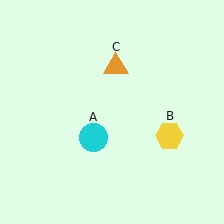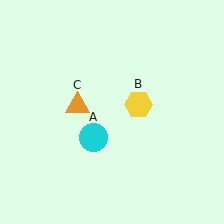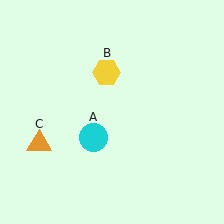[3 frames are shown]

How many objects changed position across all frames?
2 objects changed position: yellow hexagon (object B), orange triangle (object C).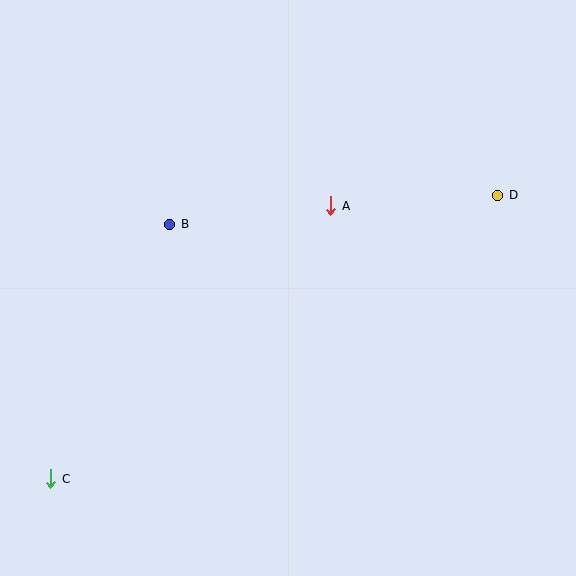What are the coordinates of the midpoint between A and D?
The midpoint between A and D is at (414, 201).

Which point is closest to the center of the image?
Point A at (331, 206) is closest to the center.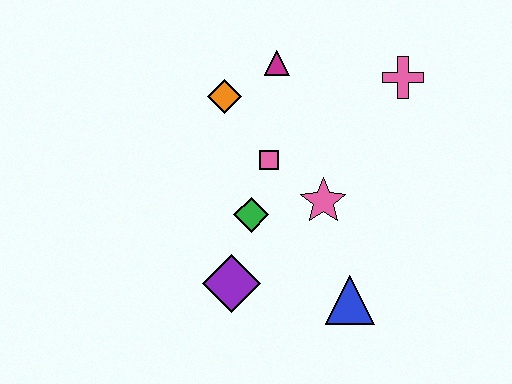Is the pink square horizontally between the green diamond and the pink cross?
Yes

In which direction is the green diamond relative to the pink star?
The green diamond is to the left of the pink star.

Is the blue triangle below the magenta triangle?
Yes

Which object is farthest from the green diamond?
The pink cross is farthest from the green diamond.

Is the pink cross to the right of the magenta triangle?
Yes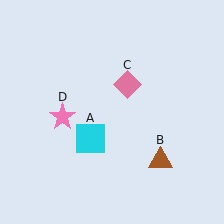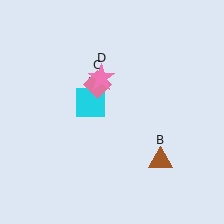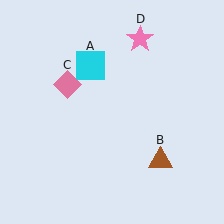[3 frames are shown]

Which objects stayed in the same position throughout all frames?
Brown triangle (object B) remained stationary.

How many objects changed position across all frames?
3 objects changed position: cyan square (object A), pink diamond (object C), pink star (object D).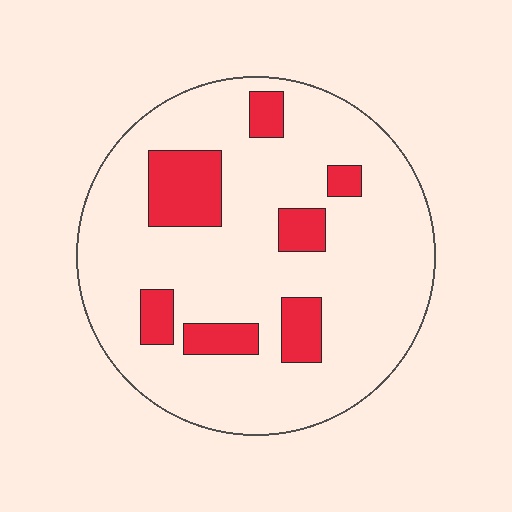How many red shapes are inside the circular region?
7.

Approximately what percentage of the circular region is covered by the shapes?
Approximately 15%.